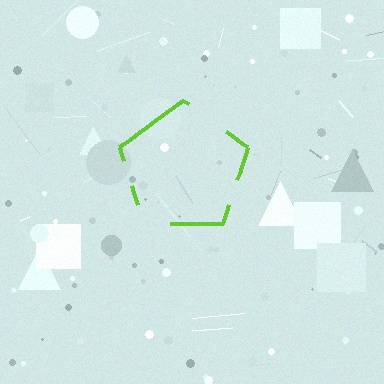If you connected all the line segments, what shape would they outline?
They would outline a pentagon.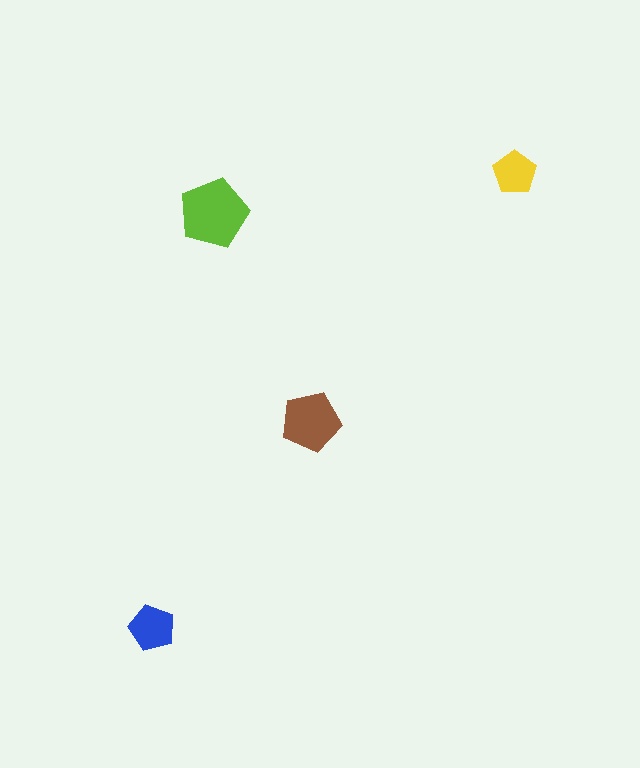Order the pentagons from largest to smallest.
the lime one, the brown one, the blue one, the yellow one.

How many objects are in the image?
There are 4 objects in the image.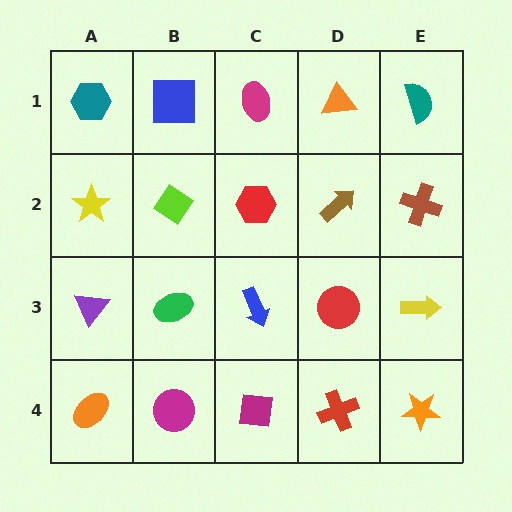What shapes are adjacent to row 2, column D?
An orange triangle (row 1, column D), a red circle (row 3, column D), a red hexagon (row 2, column C), a brown cross (row 2, column E).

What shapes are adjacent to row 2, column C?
A magenta ellipse (row 1, column C), a blue arrow (row 3, column C), a lime diamond (row 2, column B), a brown arrow (row 2, column D).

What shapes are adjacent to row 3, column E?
A brown cross (row 2, column E), an orange star (row 4, column E), a red circle (row 3, column D).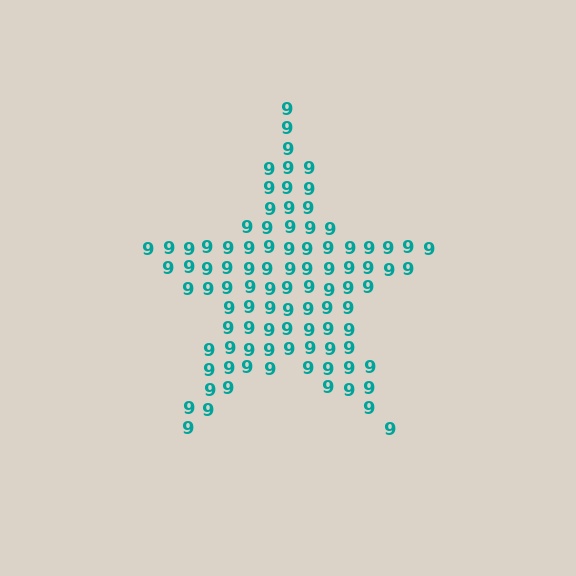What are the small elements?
The small elements are digit 9's.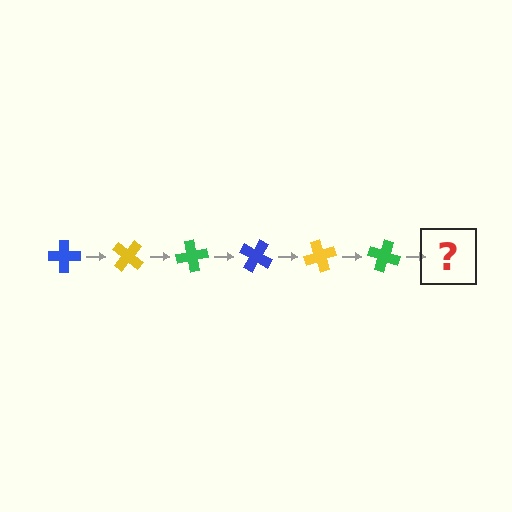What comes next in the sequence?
The next element should be a blue cross, rotated 240 degrees from the start.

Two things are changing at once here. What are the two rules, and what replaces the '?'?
The two rules are that it rotates 40 degrees each step and the color cycles through blue, yellow, and green. The '?' should be a blue cross, rotated 240 degrees from the start.